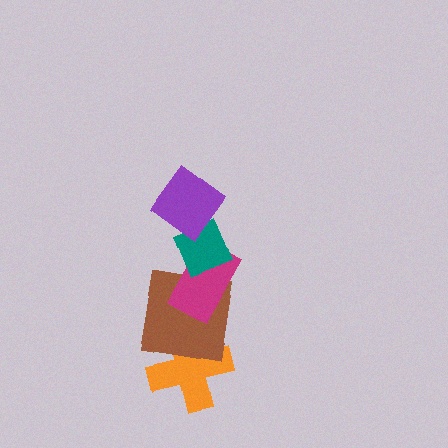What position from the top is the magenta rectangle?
The magenta rectangle is 3rd from the top.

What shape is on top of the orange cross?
The brown square is on top of the orange cross.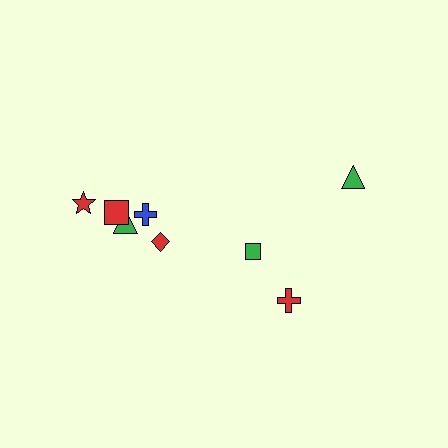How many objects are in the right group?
There are 3 objects.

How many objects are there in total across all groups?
There are 8 objects.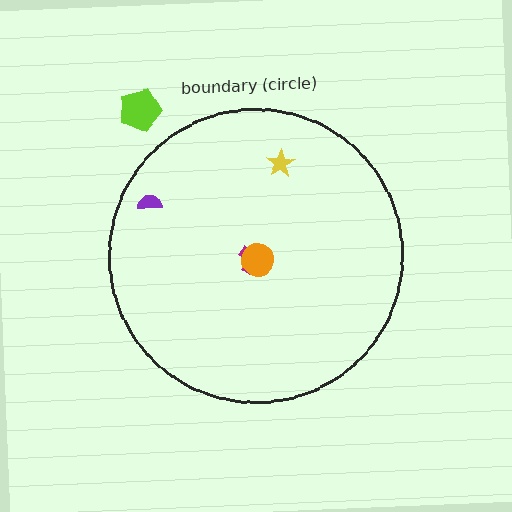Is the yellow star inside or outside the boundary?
Inside.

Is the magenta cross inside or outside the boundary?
Inside.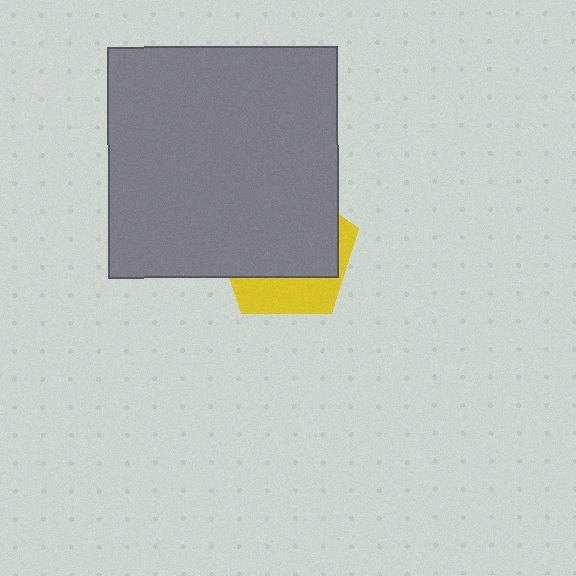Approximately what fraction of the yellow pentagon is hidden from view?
Roughly 68% of the yellow pentagon is hidden behind the gray square.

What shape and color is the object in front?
The object in front is a gray square.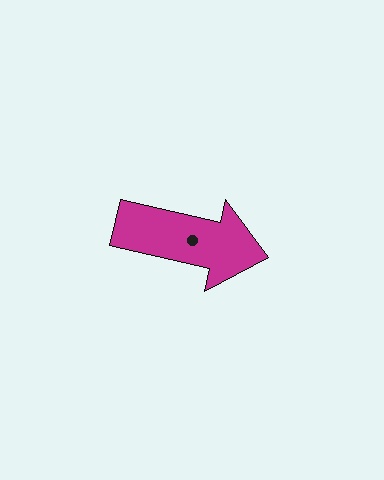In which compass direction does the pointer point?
East.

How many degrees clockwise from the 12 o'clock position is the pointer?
Approximately 103 degrees.